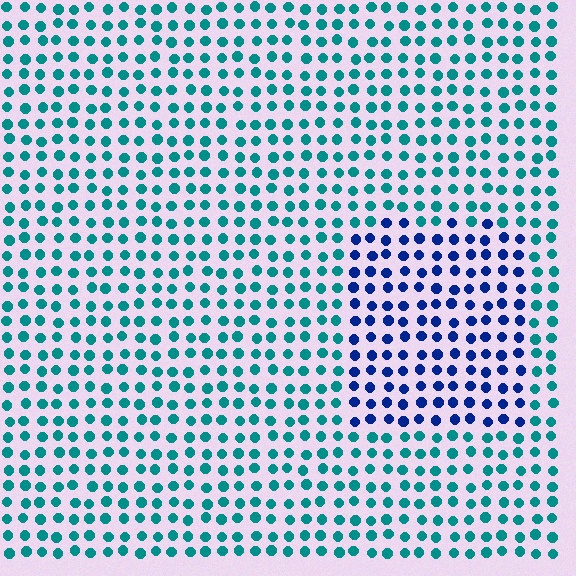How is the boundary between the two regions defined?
The boundary is defined purely by a slight shift in hue (about 48 degrees). Spacing, size, and orientation are identical on both sides.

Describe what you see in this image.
The image is filled with small teal elements in a uniform arrangement. A rectangle-shaped region is visible where the elements are tinted to a slightly different hue, forming a subtle color boundary.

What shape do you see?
I see a rectangle.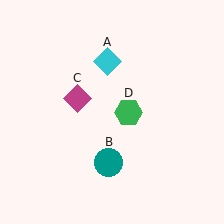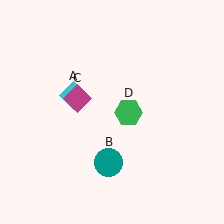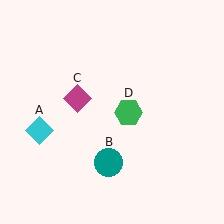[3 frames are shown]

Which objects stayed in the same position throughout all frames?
Teal circle (object B) and magenta diamond (object C) and green hexagon (object D) remained stationary.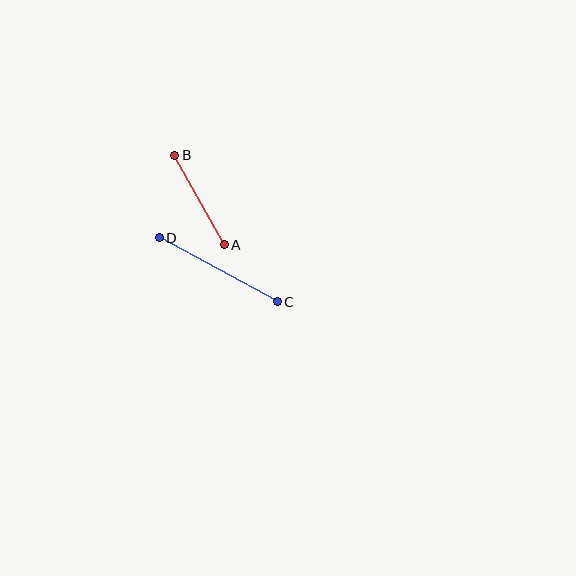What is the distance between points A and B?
The distance is approximately 103 pixels.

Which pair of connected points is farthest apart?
Points C and D are farthest apart.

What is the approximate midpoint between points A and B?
The midpoint is at approximately (200, 200) pixels.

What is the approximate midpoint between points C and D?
The midpoint is at approximately (218, 270) pixels.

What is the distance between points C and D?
The distance is approximately 134 pixels.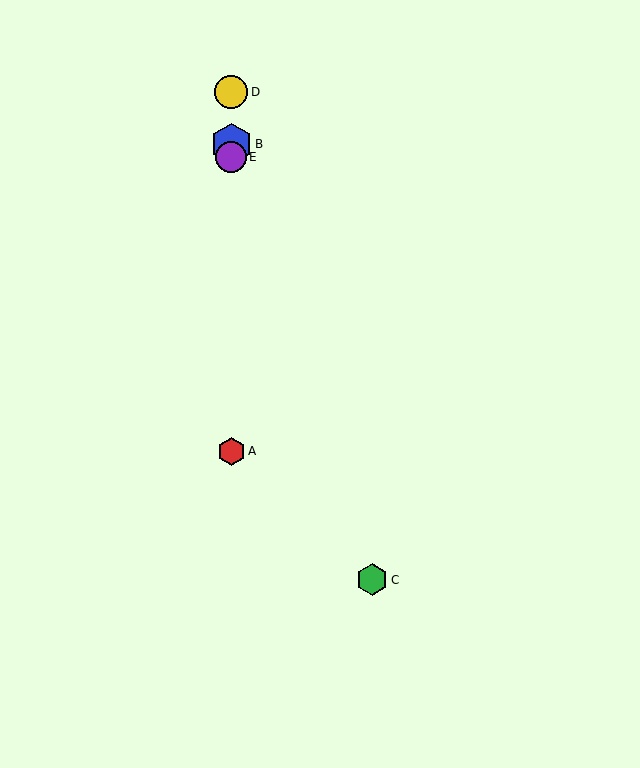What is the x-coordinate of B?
Object B is at x≈231.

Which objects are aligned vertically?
Objects A, B, D, E are aligned vertically.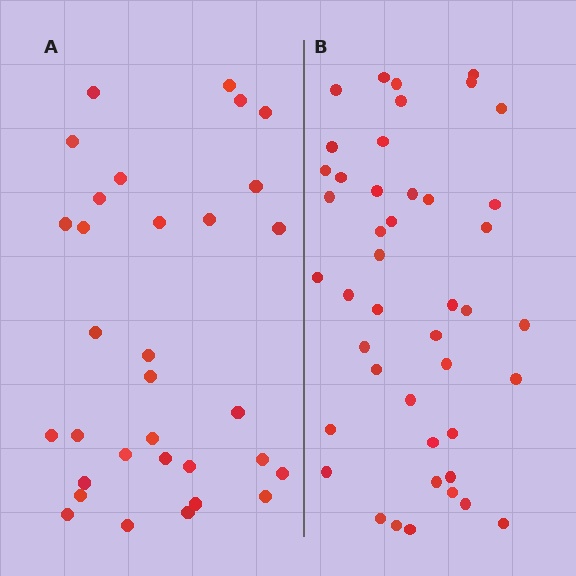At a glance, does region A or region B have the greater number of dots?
Region B (the right region) has more dots.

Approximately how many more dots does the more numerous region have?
Region B has roughly 12 or so more dots than region A.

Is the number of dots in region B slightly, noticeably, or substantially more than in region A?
Region B has noticeably more, but not dramatically so. The ratio is roughly 1.4 to 1.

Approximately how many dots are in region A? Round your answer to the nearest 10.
About 30 dots. (The exact count is 32, which rounds to 30.)